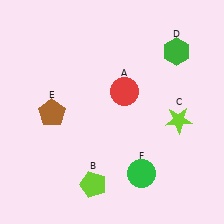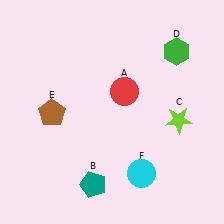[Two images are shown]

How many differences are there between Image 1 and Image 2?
There are 2 differences between the two images.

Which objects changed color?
B changed from lime to teal. F changed from green to cyan.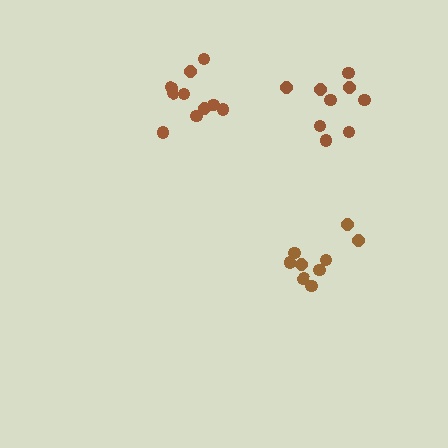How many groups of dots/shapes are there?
There are 3 groups.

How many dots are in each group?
Group 1: 9 dots, Group 2: 9 dots, Group 3: 10 dots (28 total).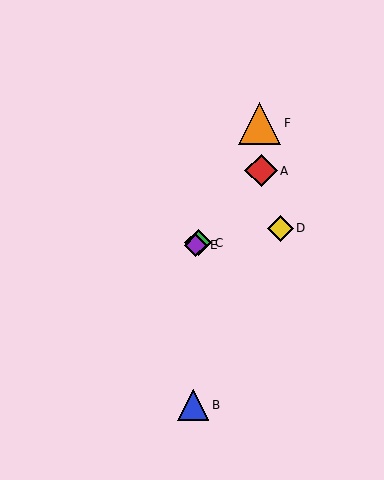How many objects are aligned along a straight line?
3 objects (A, C, E) are aligned along a straight line.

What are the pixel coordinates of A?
Object A is at (261, 171).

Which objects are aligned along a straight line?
Objects A, C, E are aligned along a straight line.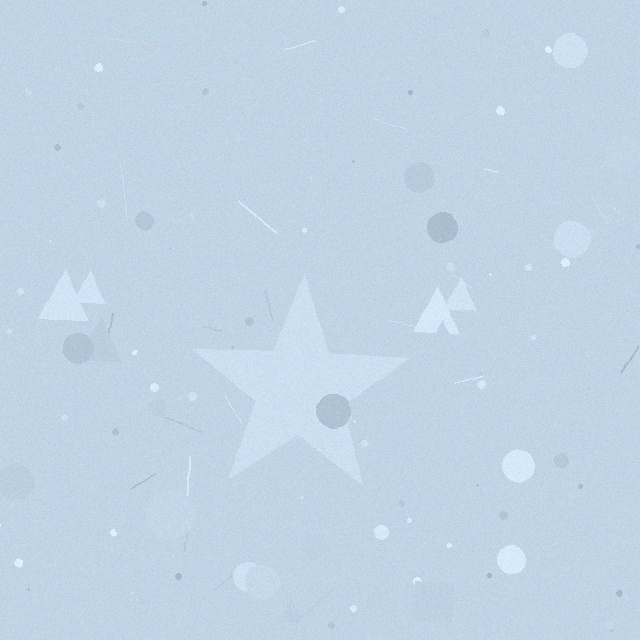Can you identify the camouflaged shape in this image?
The camouflaged shape is a star.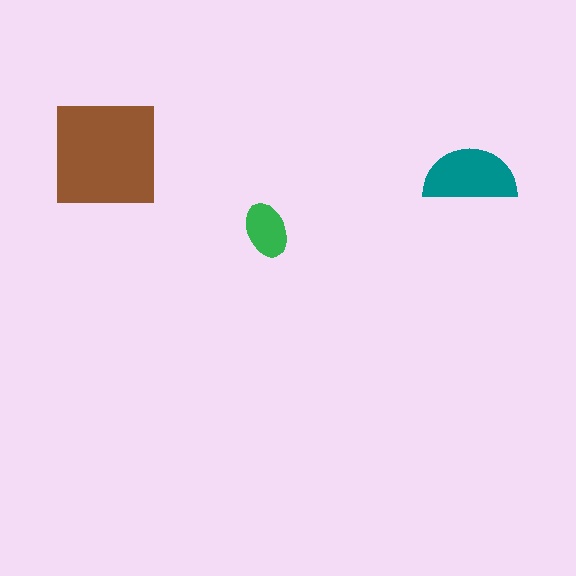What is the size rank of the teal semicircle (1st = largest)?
2nd.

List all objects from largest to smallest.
The brown square, the teal semicircle, the green ellipse.